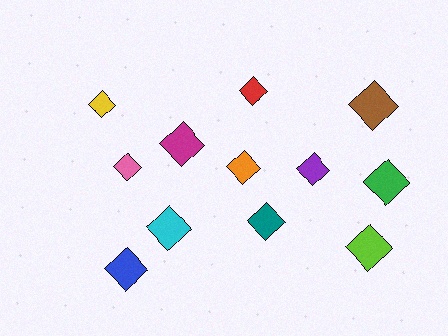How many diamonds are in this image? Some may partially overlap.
There are 12 diamonds.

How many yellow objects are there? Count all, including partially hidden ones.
There is 1 yellow object.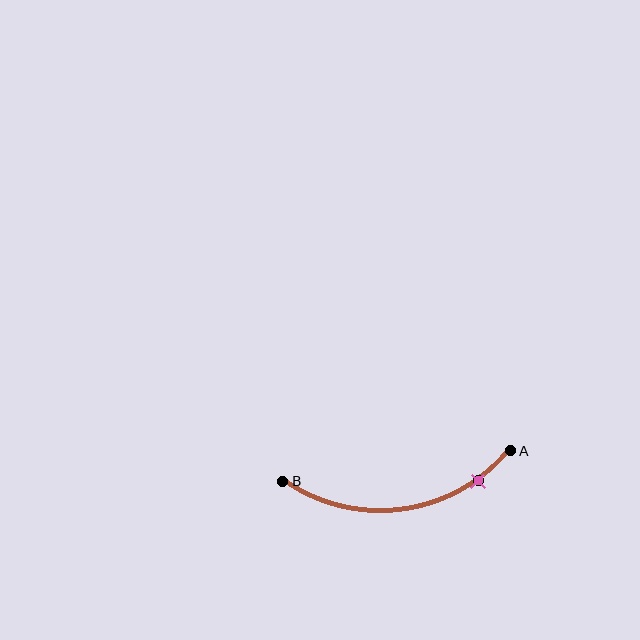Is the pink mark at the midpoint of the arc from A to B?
No. The pink mark lies on the arc but is closer to endpoint A. The arc midpoint would be at the point on the curve equidistant along the arc from both A and B.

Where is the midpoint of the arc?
The arc midpoint is the point on the curve farthest from the straight line joining A and B. It sits below that line.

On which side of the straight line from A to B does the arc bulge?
The arc bulges below the straight line connecting A and B.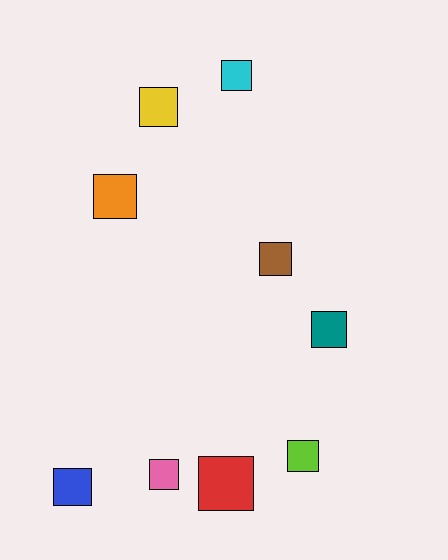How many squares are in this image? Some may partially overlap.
There are 9 squares.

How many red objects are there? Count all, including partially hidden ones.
There is 1 red object.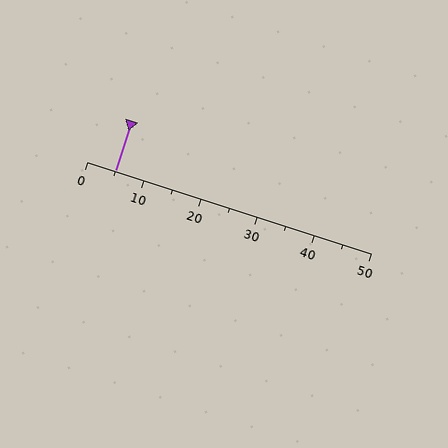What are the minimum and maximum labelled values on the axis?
The axis runs from 0 to 50.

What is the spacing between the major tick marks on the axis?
The major ticks are spaced 10 apart.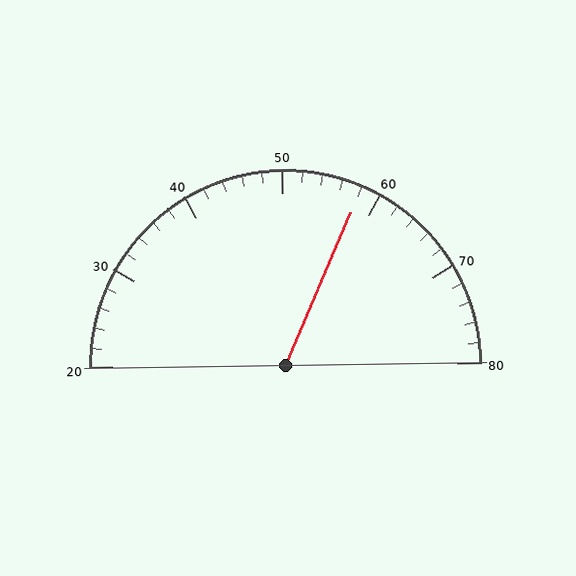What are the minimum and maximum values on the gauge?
The gauge ranges from 20 to 80.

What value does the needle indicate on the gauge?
The needle indicates approximately 58.